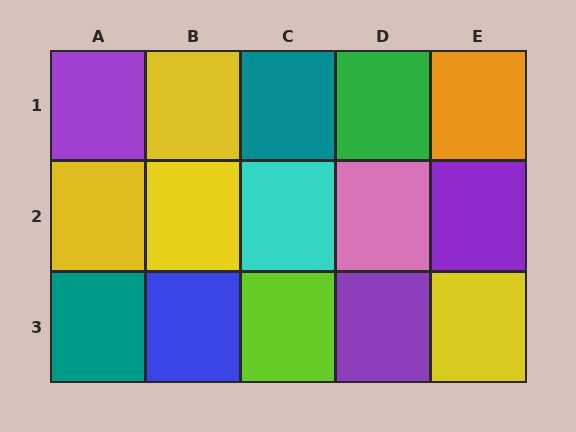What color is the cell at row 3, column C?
Lime.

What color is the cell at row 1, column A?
Purple.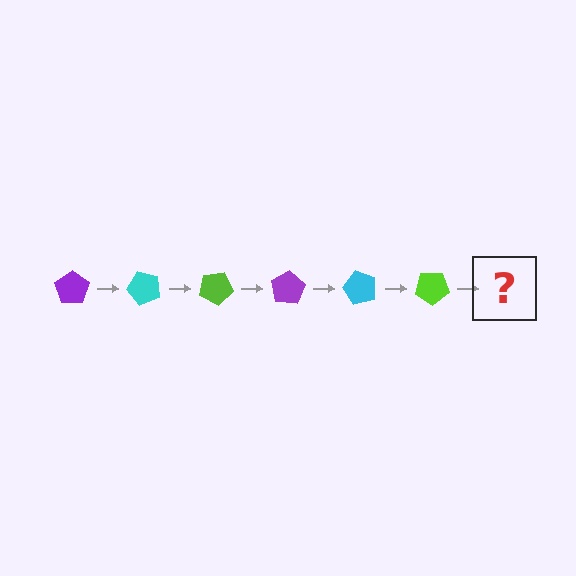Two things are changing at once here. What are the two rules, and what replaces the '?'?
The two rules are that it rotates 50 degrees each step and the color cycles through purple, cyan, and lime. The '?' should be a purple pentagon, rotated 300 degrees from the start.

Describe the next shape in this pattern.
It should be a purple pentagon, rotated 300 degrees from the start.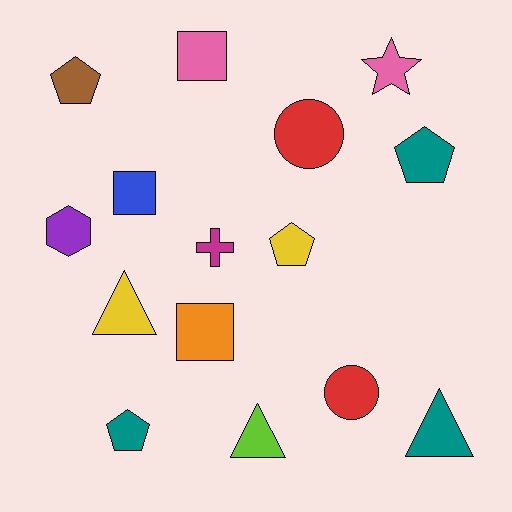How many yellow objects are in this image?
There are 2 yellow objects.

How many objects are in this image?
There are 15 objects.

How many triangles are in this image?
There are 3 triangles.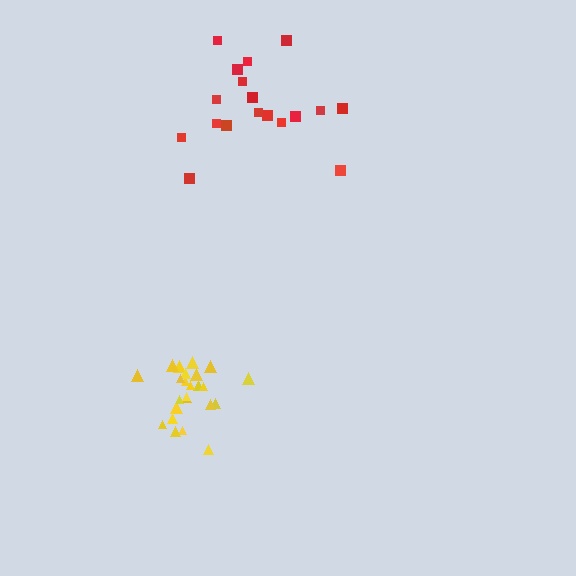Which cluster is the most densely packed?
Yellow.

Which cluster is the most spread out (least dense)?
Red.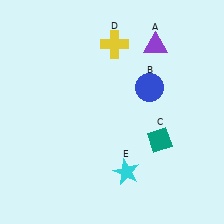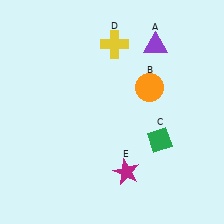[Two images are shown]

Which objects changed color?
B changed from blue to orange. C changed from teal to green. E changed from cyan to magenta.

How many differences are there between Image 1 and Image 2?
There are 3 differences between the two images.